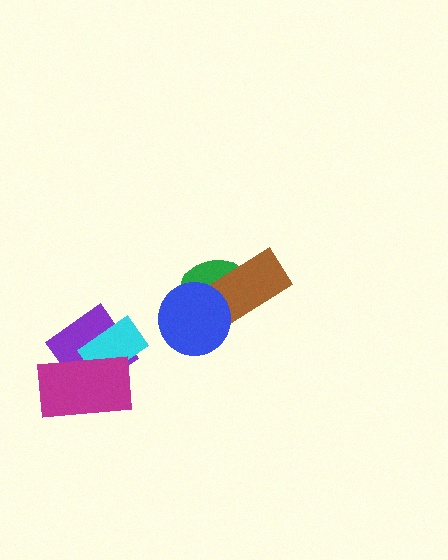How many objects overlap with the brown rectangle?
2 objects overlap with the brown rectangle.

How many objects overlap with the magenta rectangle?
2 objects overlap with the magenta rectangle.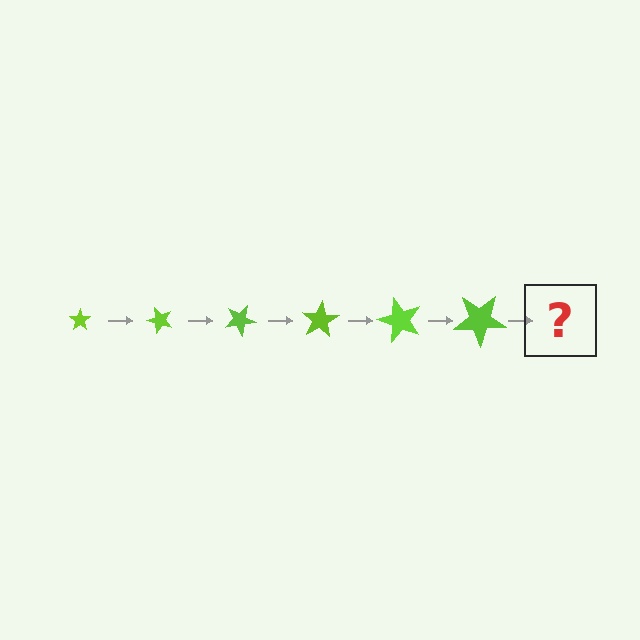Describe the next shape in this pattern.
It should be a star, larger than the previous one and rotated 300 degrees from the start.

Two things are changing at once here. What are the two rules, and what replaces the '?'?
The two rules are that the star grows larger each step and it rotates 50 degrees each step. The '?' should be a star, larger than the previous one and rotated 300 degrees from the start.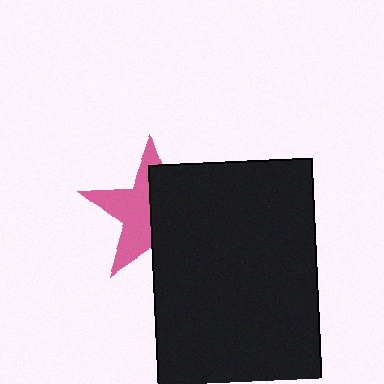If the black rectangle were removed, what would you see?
You would see the complete pink star.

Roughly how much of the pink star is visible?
About half of it is visible (roughly 50%).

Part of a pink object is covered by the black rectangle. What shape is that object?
It is a star.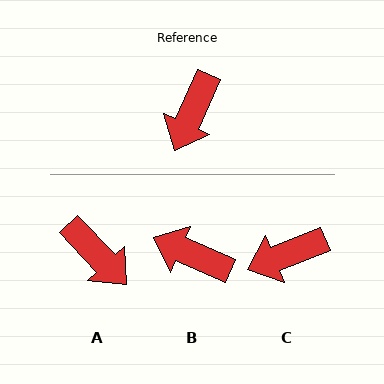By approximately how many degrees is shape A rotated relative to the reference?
Approximately 68 degrees counter-clockwise.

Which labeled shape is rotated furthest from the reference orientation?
B, about 89 degrees away.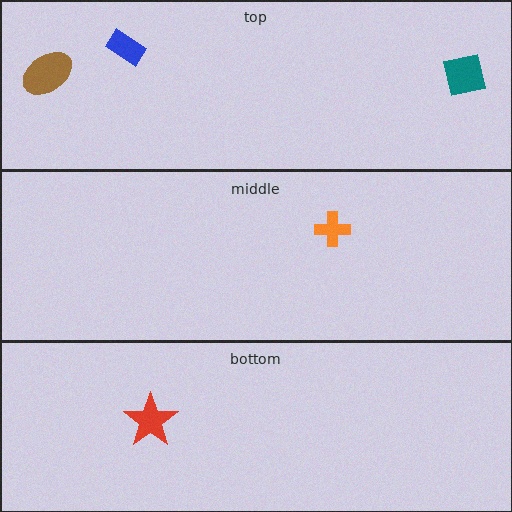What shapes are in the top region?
The blue rectangle, the teal square, the brown ellipse.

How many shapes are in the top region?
3.